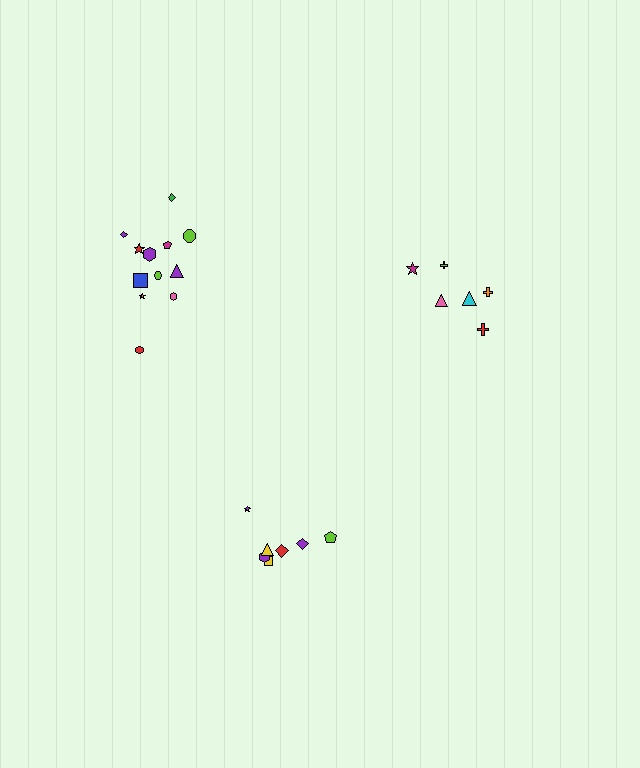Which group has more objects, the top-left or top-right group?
The top-left group.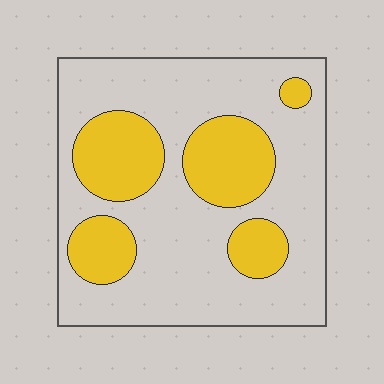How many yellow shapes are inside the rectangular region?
5.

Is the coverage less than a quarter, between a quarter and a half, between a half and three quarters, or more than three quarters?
Between a quarter and a half.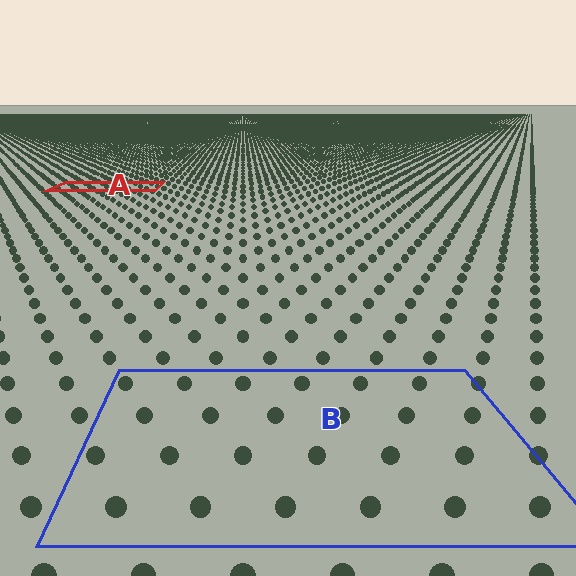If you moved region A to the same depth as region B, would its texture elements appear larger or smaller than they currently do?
They would appear larger. At a closer depth, the same texture elements are projected at a bigger on-screen size.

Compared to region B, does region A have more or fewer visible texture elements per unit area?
Region A has more texture elements per unit area — they are packed more densely because it is farther away.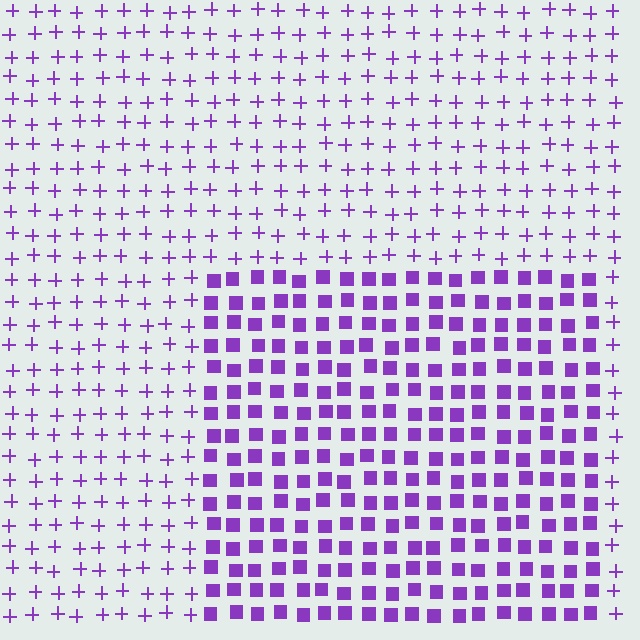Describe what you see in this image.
The image is filled with small purple elements arranged in a uniform grid. A rectangle-shaped region contains squares, while the surrounding area contains plus signs. The boundary is defined purely by the change in element shape.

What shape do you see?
I see a rectangle.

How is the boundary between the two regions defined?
The boundary is defined by a change in element shape: squares inside vs. plus signs outside. All elements share the same color and spacing.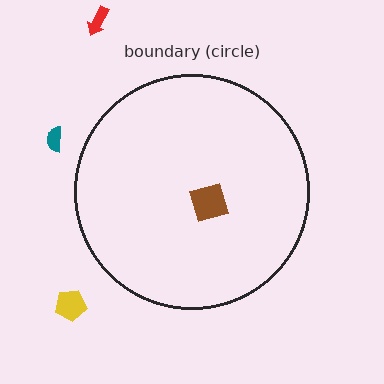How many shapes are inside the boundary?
1 inside, 3 outside.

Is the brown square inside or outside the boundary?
Inside.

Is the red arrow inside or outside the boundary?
Outside.